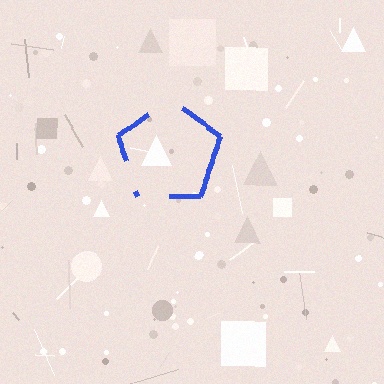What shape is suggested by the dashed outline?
The dashed outline suggests a pentagon.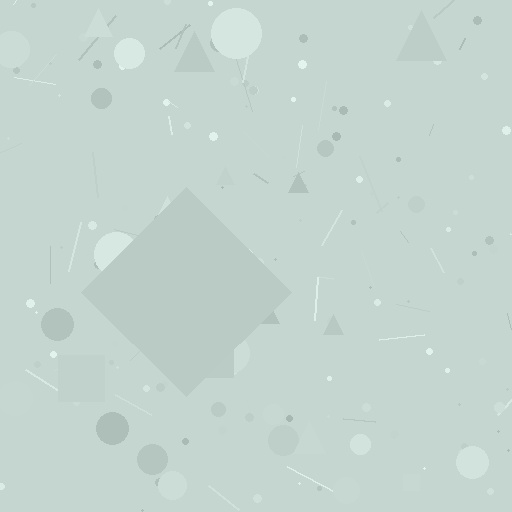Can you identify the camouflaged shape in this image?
The camouflaged shape is a diamond.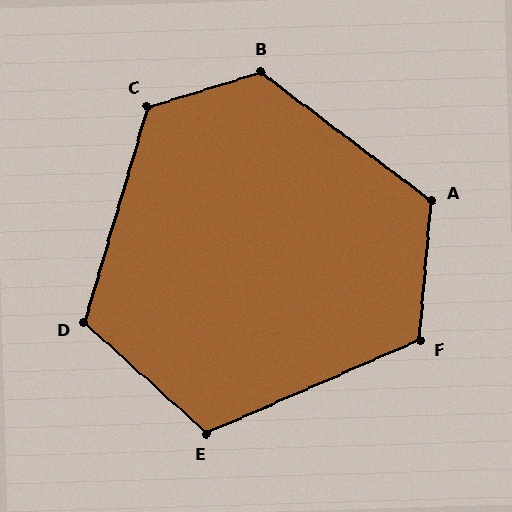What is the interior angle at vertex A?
Approximately 122 degrees (obtuse).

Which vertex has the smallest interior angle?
E, at approximately 114 degrees.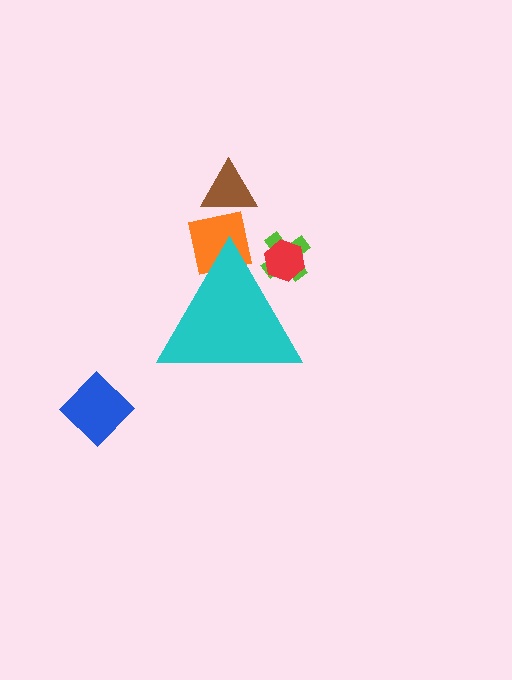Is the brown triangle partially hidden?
No, the brown triangle is fully visible.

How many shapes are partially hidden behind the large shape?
3 shapes are partially hidden.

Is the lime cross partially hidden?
Yes, the lime cross is partially hidden behind the cyan triangle.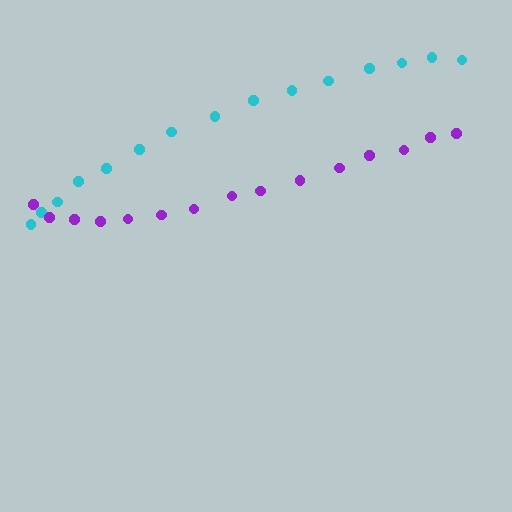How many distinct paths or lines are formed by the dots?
There are 2 distinct paths.